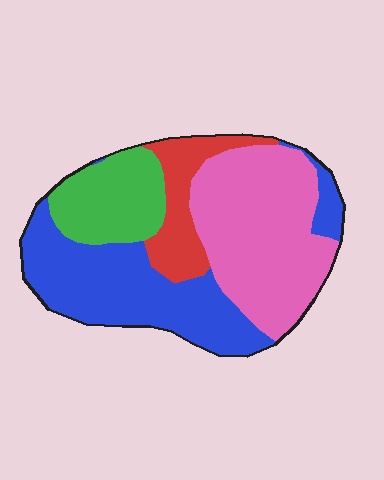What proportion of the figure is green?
Green takes up less than a quarter of the figure.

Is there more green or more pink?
Pink.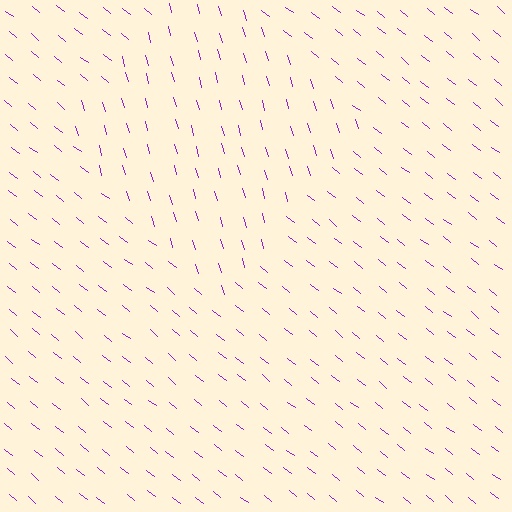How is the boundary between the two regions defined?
The boundary is defined purely by a change in line orientation (approximately 36 degrees difference). All lines are the same color and thickness.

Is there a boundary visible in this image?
Yes, there is a texture boundary formed by a change in line orientation.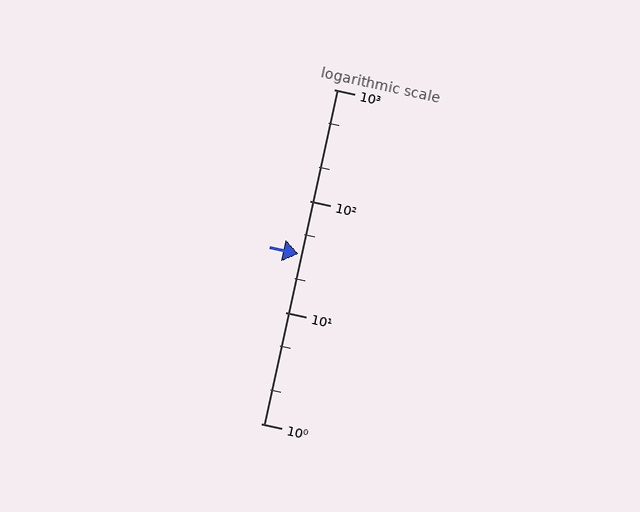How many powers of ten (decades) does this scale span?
The scale spans 3 decades, from 1 to 1000.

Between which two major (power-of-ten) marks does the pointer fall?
The pointer is between 10 and 100.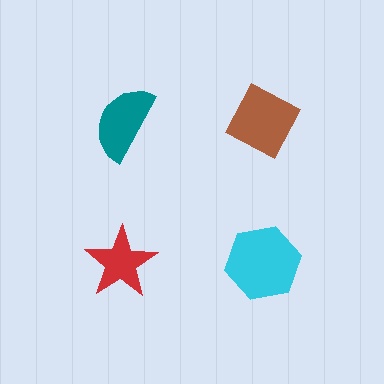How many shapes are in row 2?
2 shapes.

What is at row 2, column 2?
A cyan hexagon.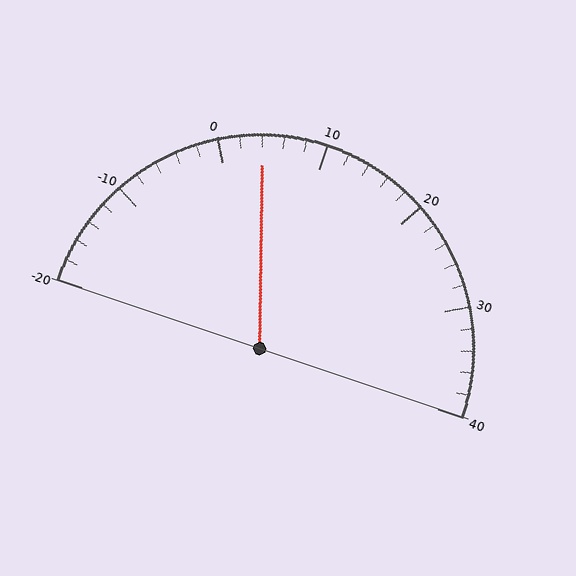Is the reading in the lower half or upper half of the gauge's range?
The reading is in the lower half of the range (-20 to 40).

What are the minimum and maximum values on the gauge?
The gauge ranges from -20 to 40.